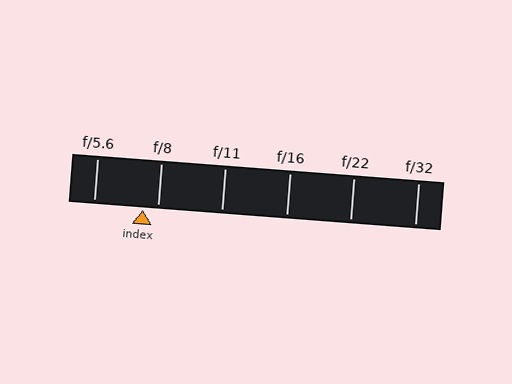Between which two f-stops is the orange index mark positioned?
The index mark is between f/5.6 and f/8.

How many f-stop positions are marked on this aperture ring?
There are 6 f-stop positions marked.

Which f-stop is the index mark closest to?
The index mark is closest to f/8.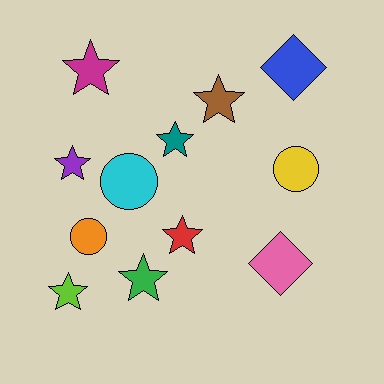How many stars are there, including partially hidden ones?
There are 7 stars.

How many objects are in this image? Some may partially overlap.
There are 12 objects.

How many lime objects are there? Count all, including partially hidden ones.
There is 1 lime object.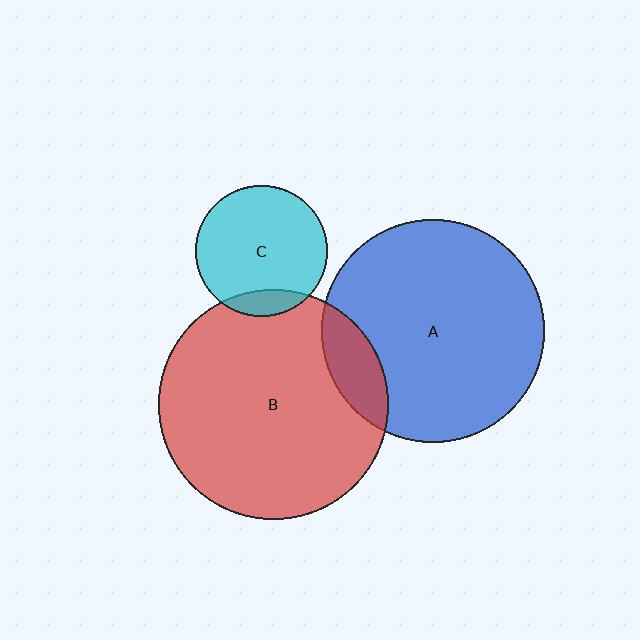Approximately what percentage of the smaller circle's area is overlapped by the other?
Approximately 15%.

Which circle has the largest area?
Circle B (red).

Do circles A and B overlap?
Yes.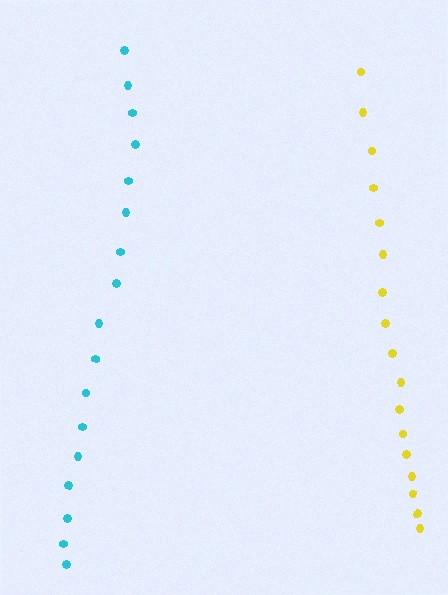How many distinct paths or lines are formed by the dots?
There are 2 distinct paths.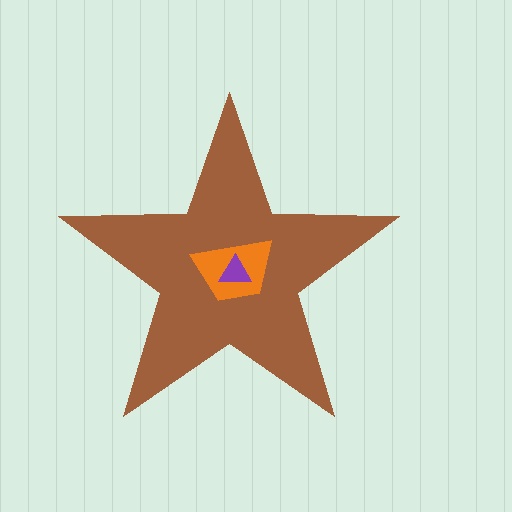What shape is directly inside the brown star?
The orange trapezoid.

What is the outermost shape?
The brown star.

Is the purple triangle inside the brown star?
Yes.